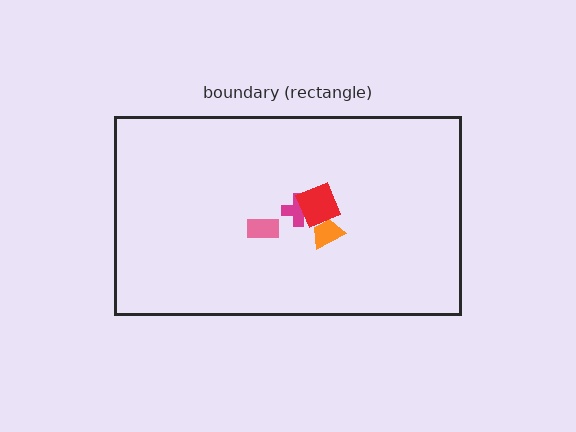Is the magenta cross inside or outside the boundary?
Inside.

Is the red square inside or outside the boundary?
Inside.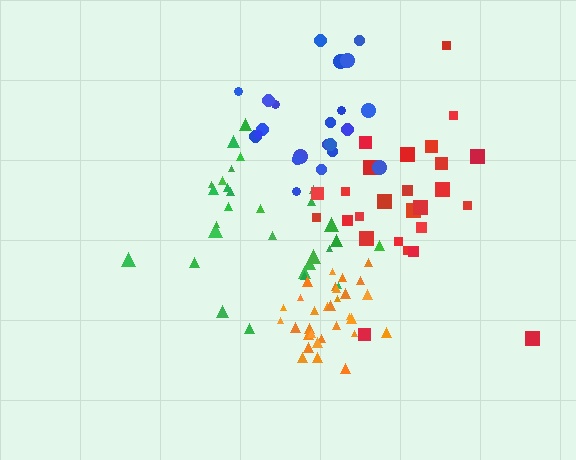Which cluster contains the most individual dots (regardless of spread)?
Orange (31).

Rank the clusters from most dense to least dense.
orange, green, blue, red.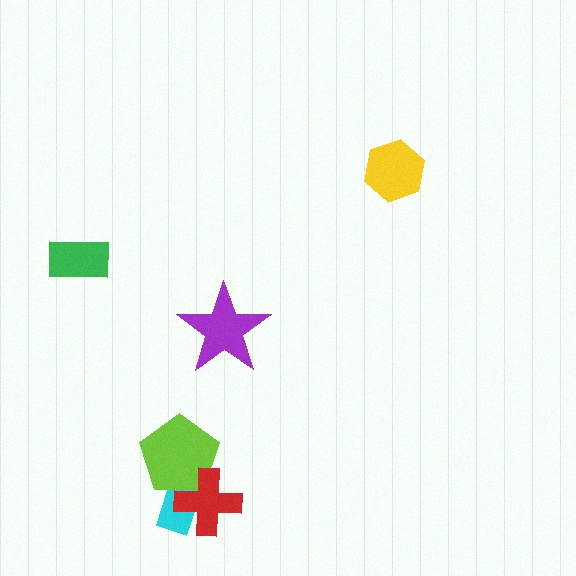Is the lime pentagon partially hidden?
Yes, it is partially covered by another shape.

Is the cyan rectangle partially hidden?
Yes, it is partially covered by another shape.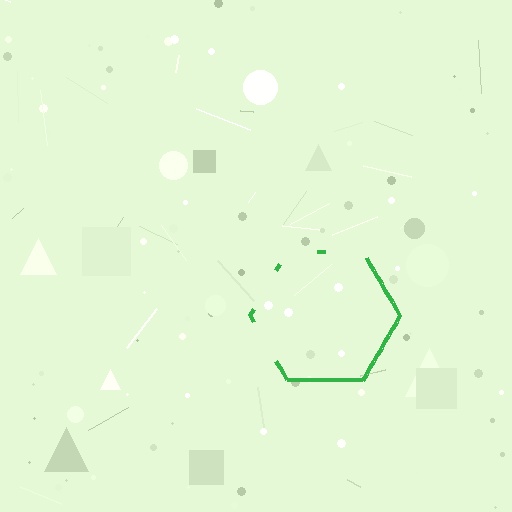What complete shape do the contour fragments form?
The contour fragments form a hexagon.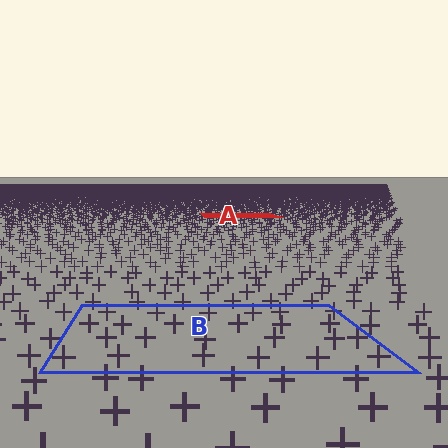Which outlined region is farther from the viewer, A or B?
Region A is farther from the viewer — the texture elements inside it appear smaller and more densely packed.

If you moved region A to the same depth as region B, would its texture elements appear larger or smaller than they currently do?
They would appear larger. At a closer depth, the same texture elements are projected at a bigger on-screen size.